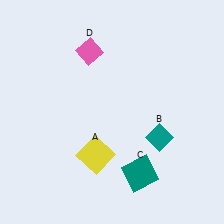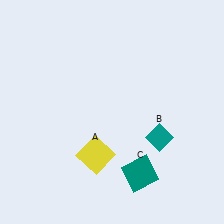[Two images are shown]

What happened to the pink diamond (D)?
The pink diamond (D) was removed in Image 2. It was in the top-left area of Image 1.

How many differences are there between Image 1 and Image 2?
There is 1 difference between the two images.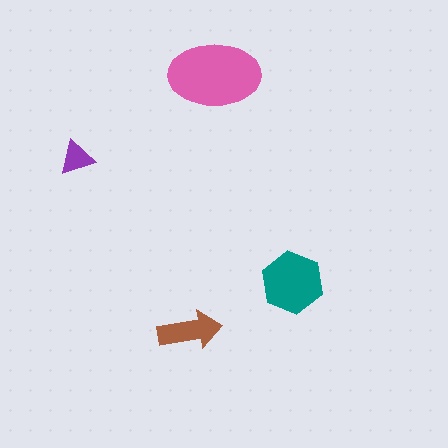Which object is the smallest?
The purple triangle.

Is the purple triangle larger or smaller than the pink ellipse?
Smaller.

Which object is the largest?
The pink ellipse.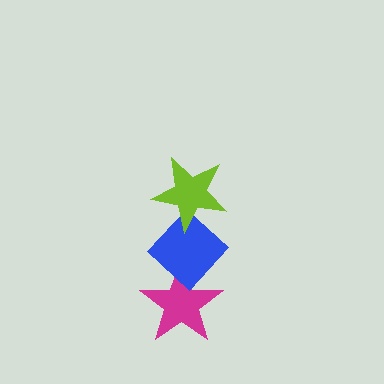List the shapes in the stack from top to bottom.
From top to bottom: the lime star, the blue diamond, the magenta star.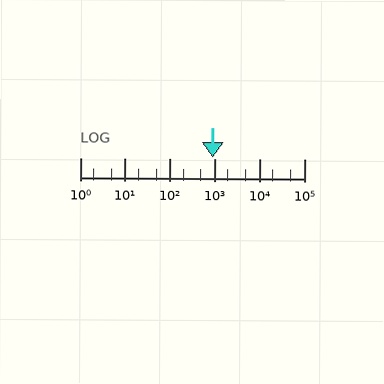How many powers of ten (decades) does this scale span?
The scale spans 5 decades, from 1 to 100000.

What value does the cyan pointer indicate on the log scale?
The pointer indicates approximately 930.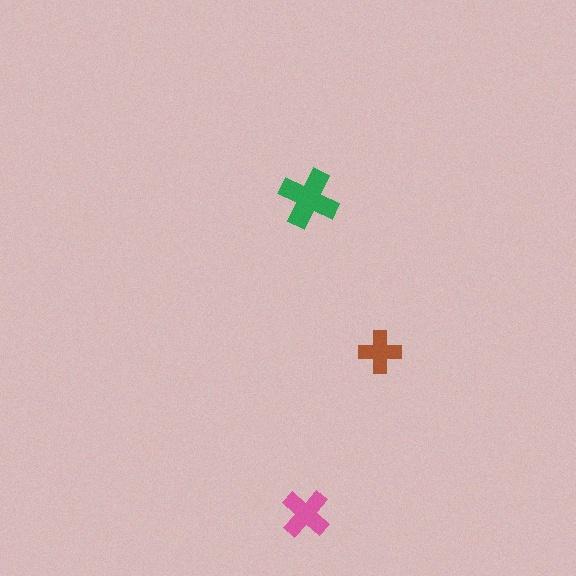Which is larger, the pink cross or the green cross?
The green one.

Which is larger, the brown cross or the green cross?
The green one.